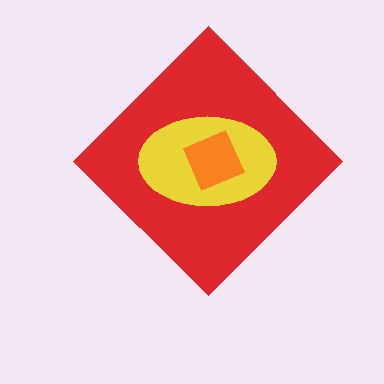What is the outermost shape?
The red diamond.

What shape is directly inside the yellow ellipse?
The orange square.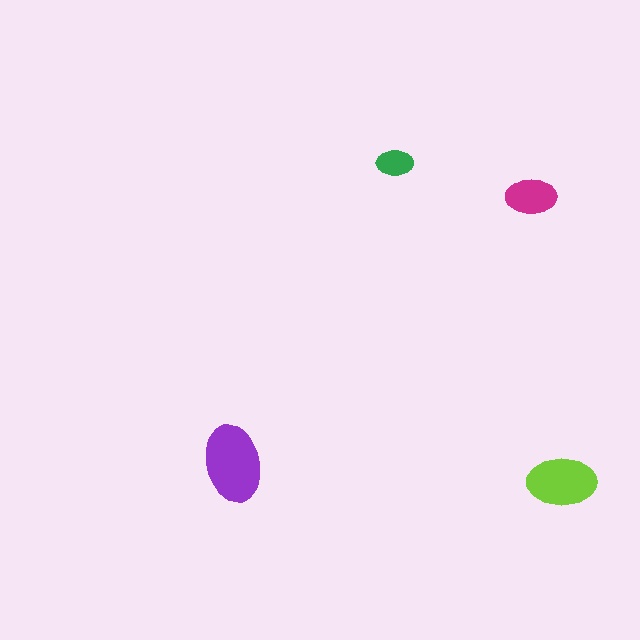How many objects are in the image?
There are 4 objects in the image.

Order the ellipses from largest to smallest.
the purple one, the lime one, the magenta one, the green one.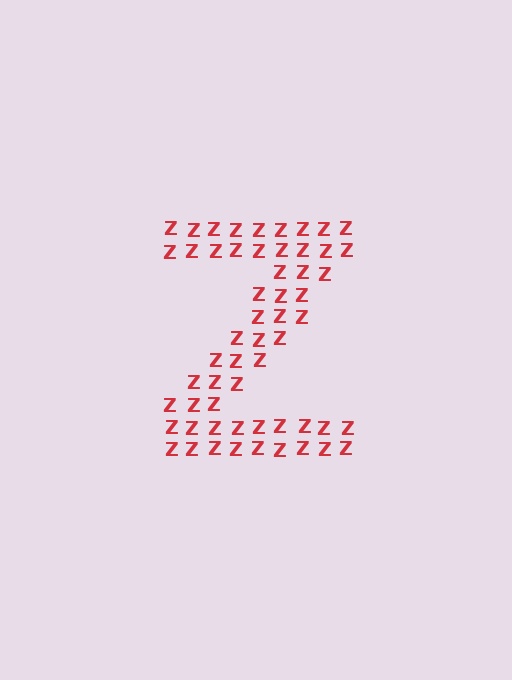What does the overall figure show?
The overall figure shows the letter Z.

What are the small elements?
The small elements are letter Z's.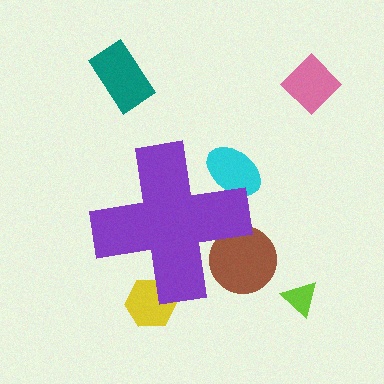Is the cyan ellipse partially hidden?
Yes, the cyan ellipse is partially hidden behind the purple cross.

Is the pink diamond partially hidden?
No, the pink diamond is fully visible.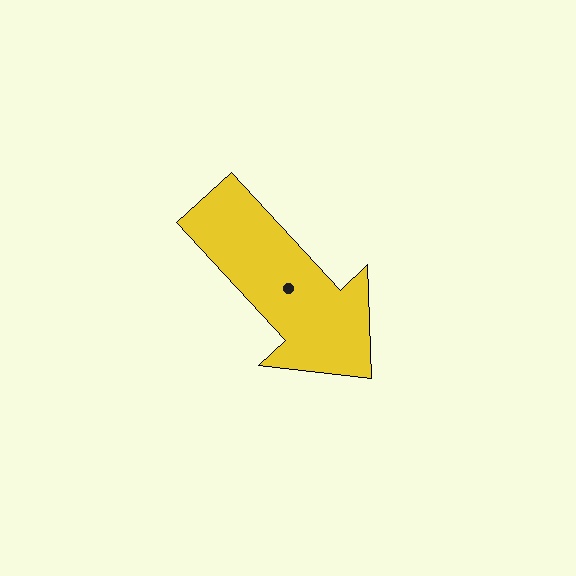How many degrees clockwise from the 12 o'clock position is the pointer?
Approximately 137 degrees.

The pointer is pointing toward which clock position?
Roughly 5 o'clock.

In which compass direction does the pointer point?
Southeast.